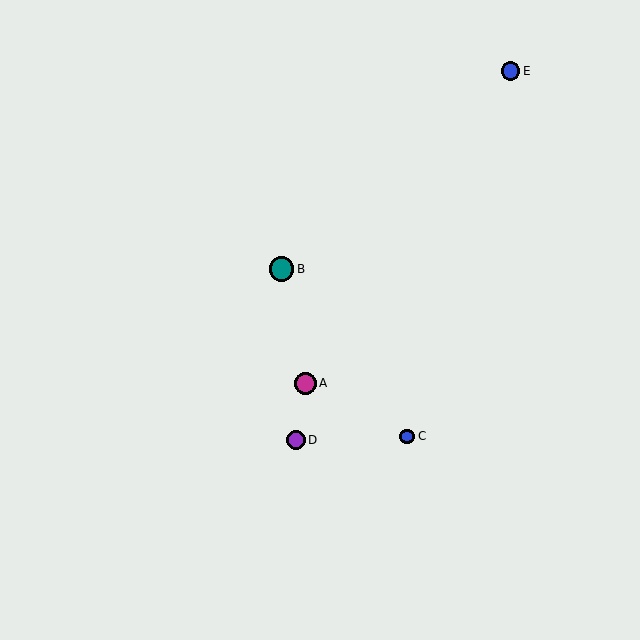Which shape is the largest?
The teal circle (labeled B) is the largest.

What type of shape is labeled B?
Shape B is a teal circle.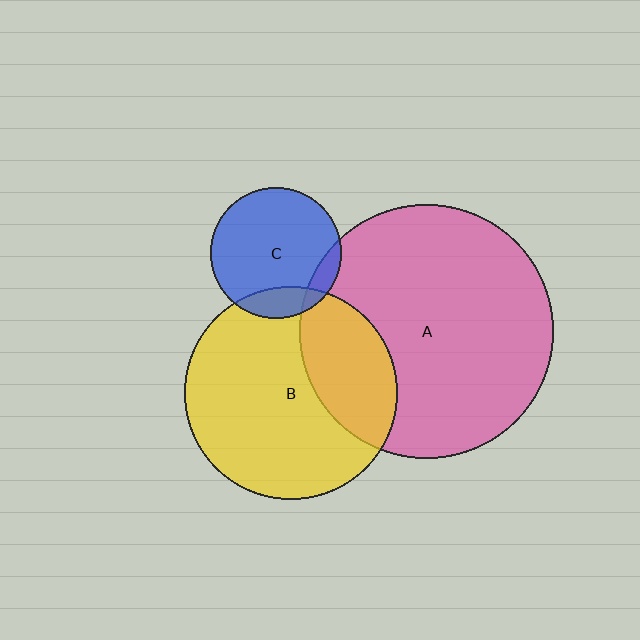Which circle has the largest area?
Circle A (pink).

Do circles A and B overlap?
Yes.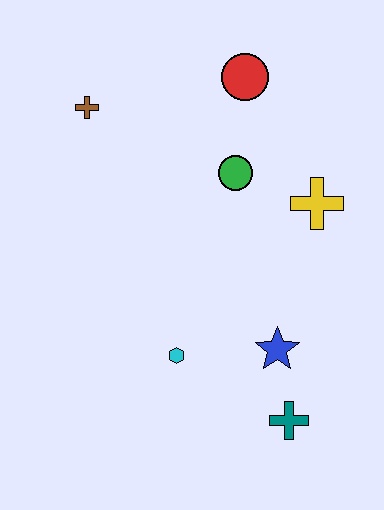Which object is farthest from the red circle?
The teal cross is farthest from the red circle.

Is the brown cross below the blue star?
No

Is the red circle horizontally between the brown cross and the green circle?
No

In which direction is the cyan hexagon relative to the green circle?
The cyan hexagon is below the green circle.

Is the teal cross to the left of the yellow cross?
Yes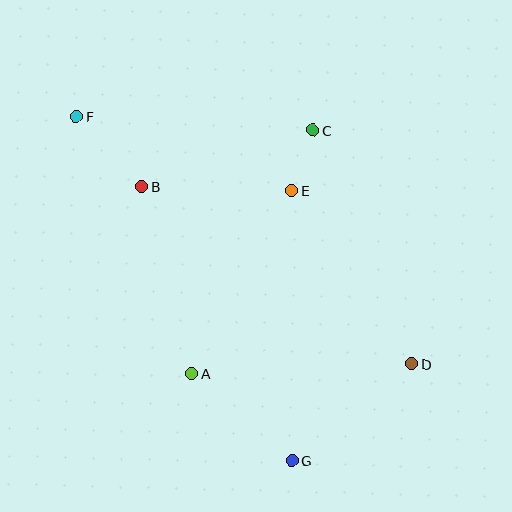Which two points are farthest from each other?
Points D and F are farthest from each other.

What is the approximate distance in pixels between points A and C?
The distance between A and C is approximately 272 pixels.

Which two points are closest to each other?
Points C and E are closest to each other.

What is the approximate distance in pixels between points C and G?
The distance between C and G is approximately 331 pixels.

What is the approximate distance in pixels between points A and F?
The distance between A and F is approximately 282 pixels.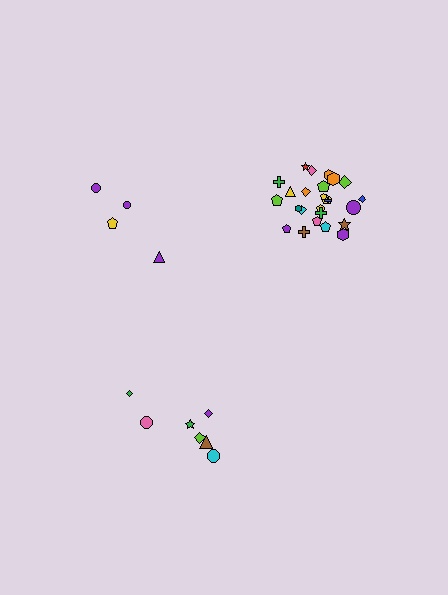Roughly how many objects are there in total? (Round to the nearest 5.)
Roughly 35 objects in total.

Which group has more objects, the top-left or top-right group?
The top-right group.